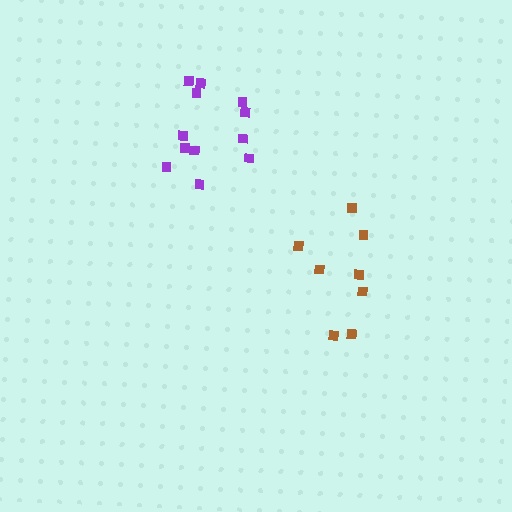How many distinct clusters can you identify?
There are 2 distinct clusters.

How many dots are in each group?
Group 1: 12 dots, Group 2: 8 dots (20 total).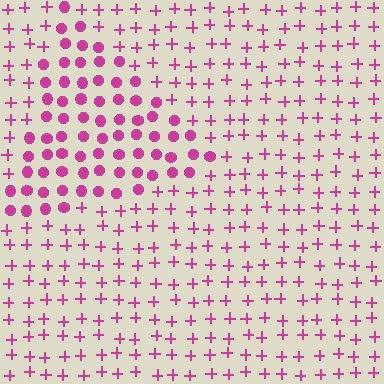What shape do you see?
I see a triangle.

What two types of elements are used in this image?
The image uses circles inside the triangle region and plus signs outside it.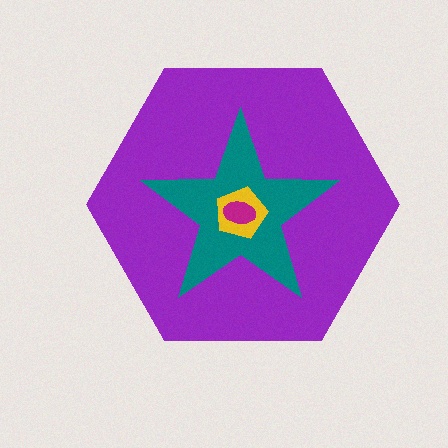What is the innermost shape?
The magenta ellipse.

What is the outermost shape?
The purple hexagon.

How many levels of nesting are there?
4.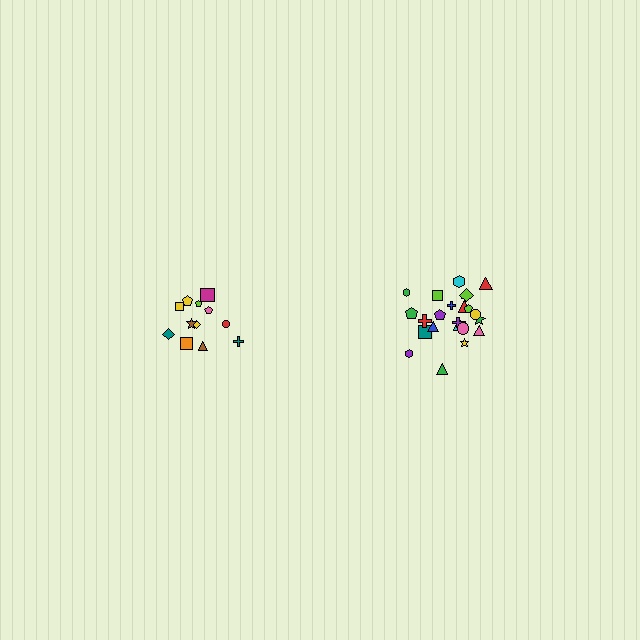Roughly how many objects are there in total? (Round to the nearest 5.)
Roughly 35 objects in total.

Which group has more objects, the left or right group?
The right group.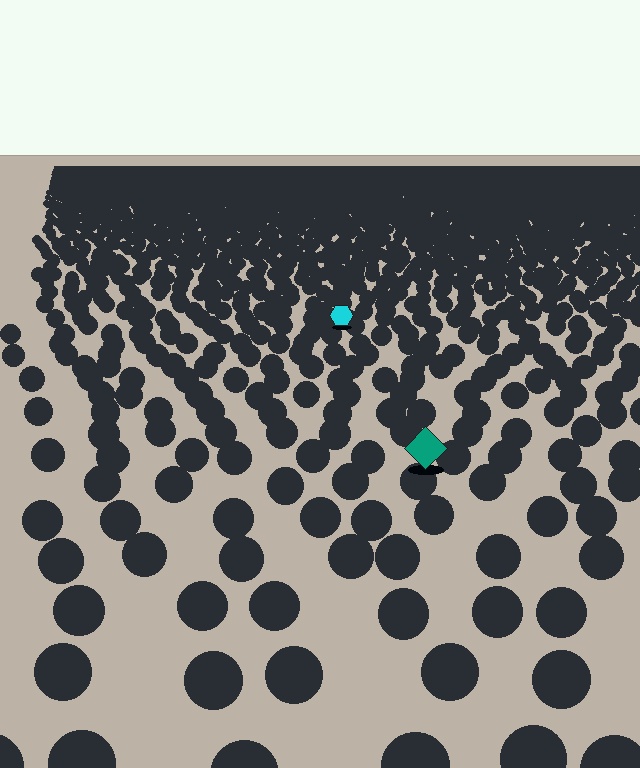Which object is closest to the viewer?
The teal diamond is closest. The texture marks near it are larger and more spread out.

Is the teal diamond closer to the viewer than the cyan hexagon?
Yes. The teal diamond is closer — you can tell from the texture gradient: the ground texture is coarser near it.